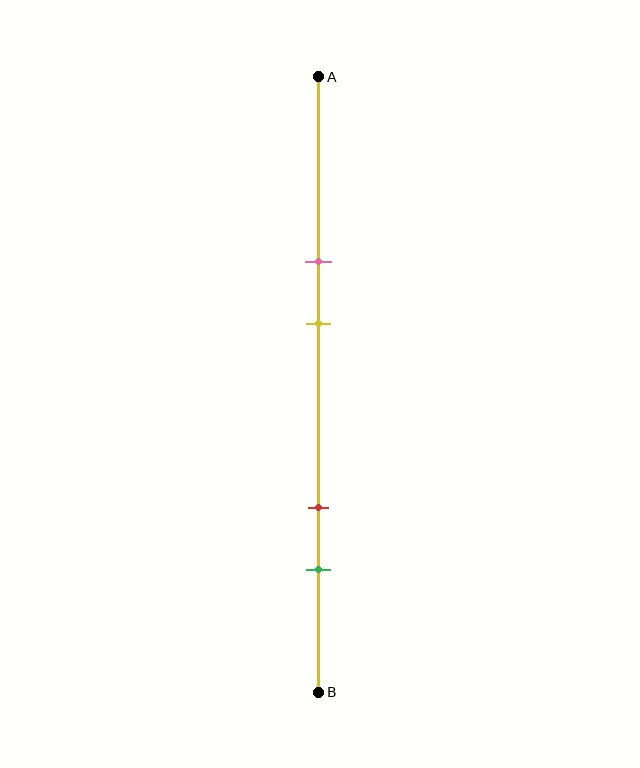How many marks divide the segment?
There are 4 marks dividing the segment.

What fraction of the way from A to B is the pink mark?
The pink mark is approximately 30% (0.3) of the way from A to B.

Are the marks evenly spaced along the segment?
No, the marks are not evenly spaced.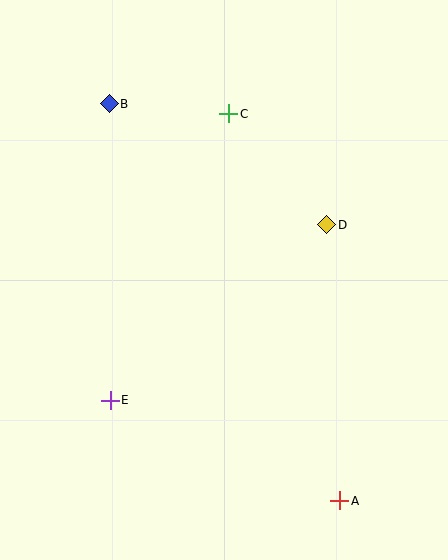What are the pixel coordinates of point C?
Point C is at (229, 114).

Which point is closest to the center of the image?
Point D at (327, 225) is closest to the center.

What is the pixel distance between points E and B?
The distance between E and B is 297 pixels.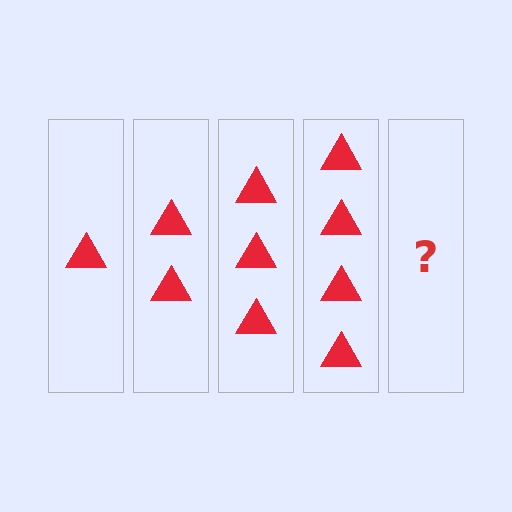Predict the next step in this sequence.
The next step is 5 triangles.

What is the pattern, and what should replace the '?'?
The pattern is that each step adds one more triangle. The '?' should be 5 triangles.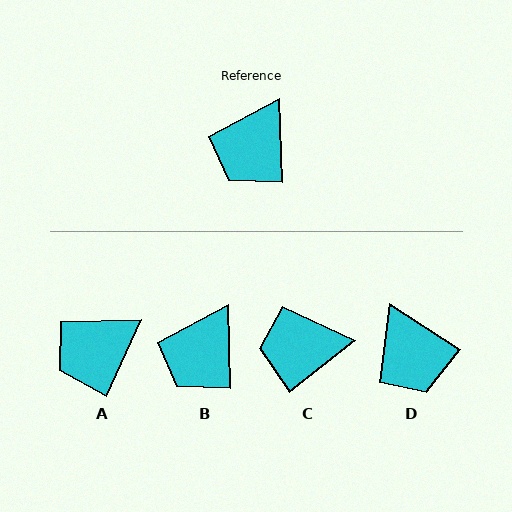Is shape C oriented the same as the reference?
No, it is off by about 53 degrees.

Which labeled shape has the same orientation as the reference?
B.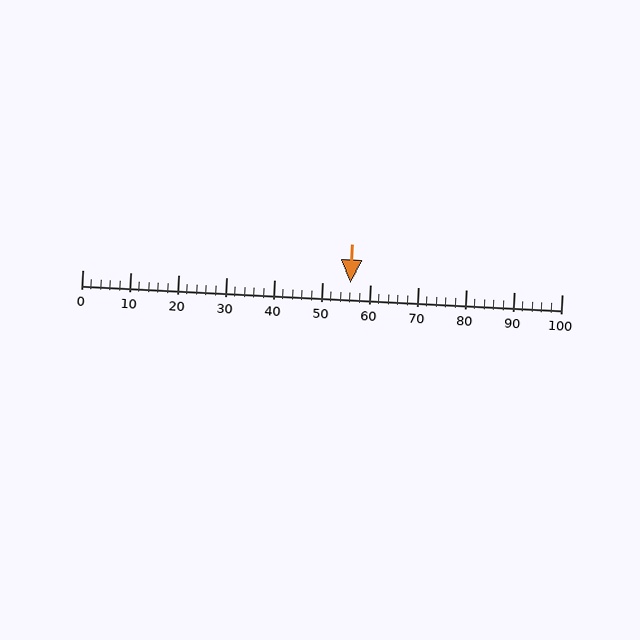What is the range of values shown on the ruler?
The ruler shows values from 0 to 100.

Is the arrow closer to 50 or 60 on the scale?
The arrow is closer to 60.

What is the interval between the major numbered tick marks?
The major tick marks are spaced 10 units apart.